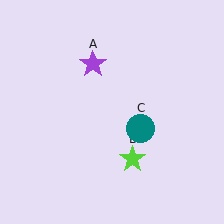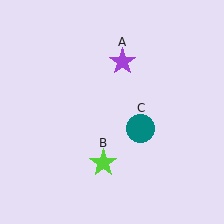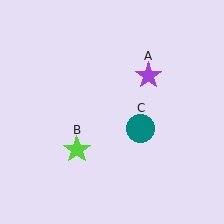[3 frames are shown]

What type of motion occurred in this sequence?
The purple star (object A), lime star (object B) rotated clockwise around the center of the scene.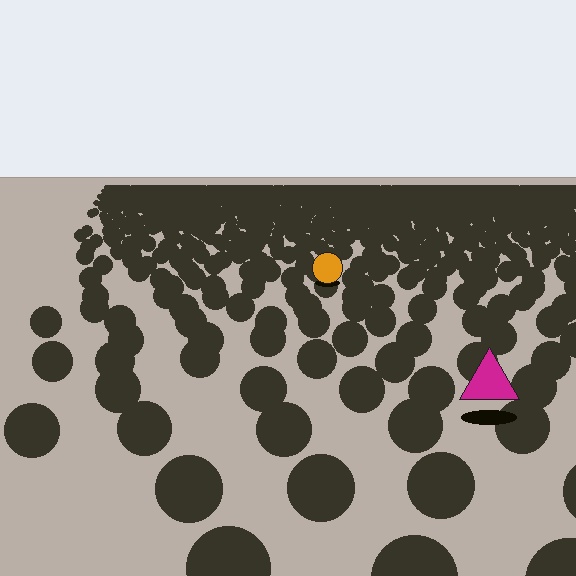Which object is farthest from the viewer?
The orange circle is farthest from the viewer. It appears smaller and the ground texture around it is denser.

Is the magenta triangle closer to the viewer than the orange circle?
Yes. The magenta triangle is closer — you can tell from the texture gradient: the ground texture is coarser near it.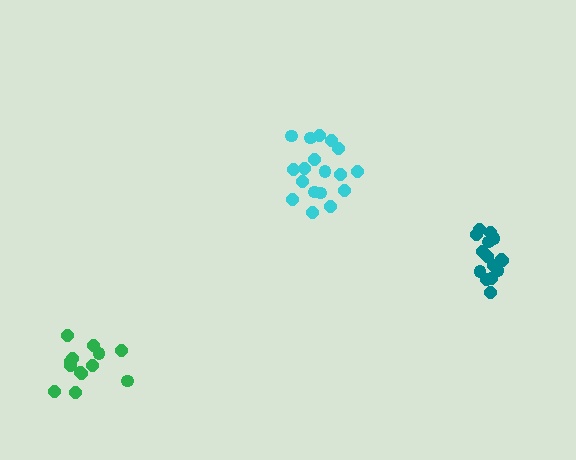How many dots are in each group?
Group 1: 15 dots, Group 2: 13 dots, Group 3: 18 dots (46 total).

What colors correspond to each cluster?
The clusters are colored: teal, green, cyan.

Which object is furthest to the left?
The green cluster is leftmost.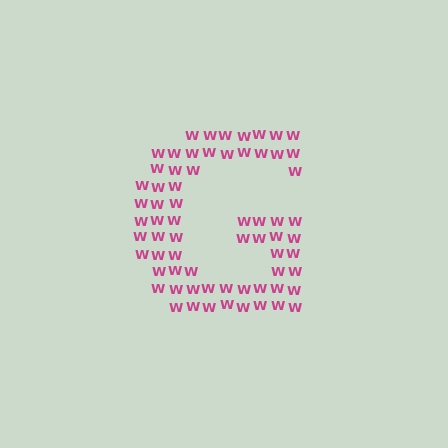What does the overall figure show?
The overall figure shows the letter G.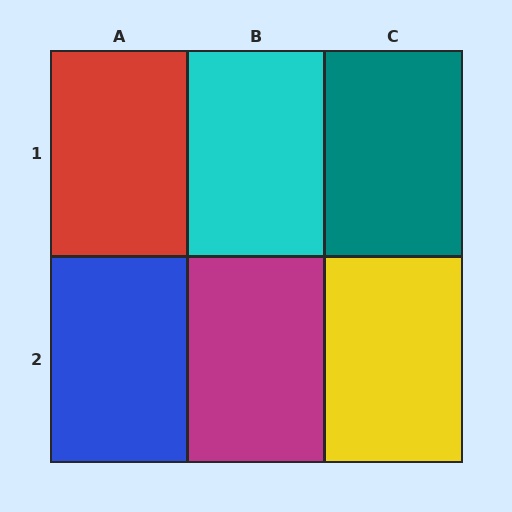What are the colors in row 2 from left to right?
Blue, magenta, yellow.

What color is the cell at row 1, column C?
Teal.